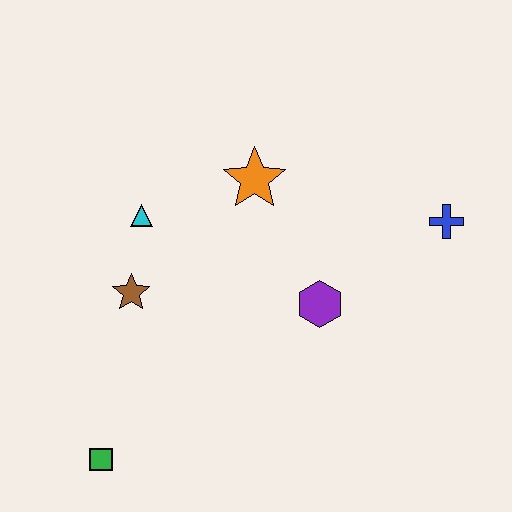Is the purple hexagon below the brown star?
Yes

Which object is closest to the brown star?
The cyan triangle is closest to the brown star.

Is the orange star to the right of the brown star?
Yes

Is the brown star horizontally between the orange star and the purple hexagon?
No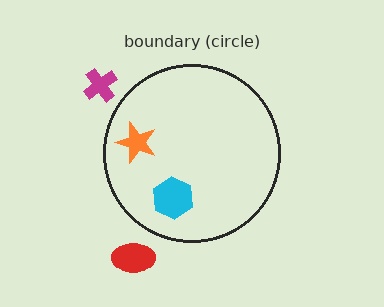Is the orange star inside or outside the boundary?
Inside.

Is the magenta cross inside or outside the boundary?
Outside.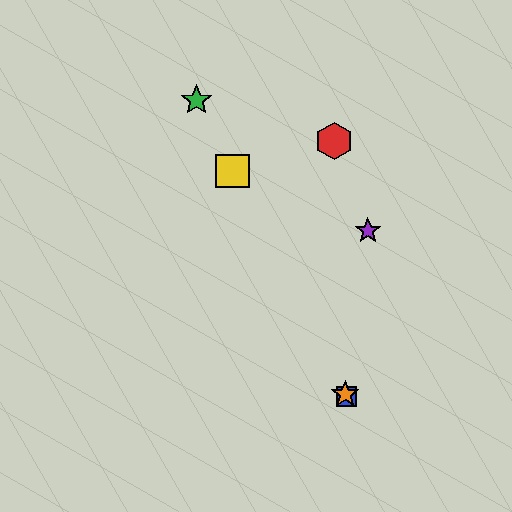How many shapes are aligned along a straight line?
4 shapes (the blue square, the green star, the yellow square, the orange star) are aligned along a straight line.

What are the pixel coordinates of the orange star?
The orange star is at (345, 394).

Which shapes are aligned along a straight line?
The blue square, the green star, the yellow square, the orange star are aligned along a straight line.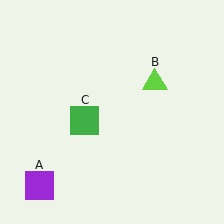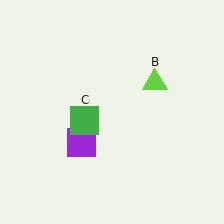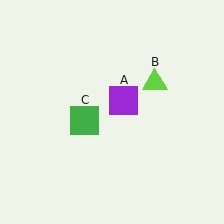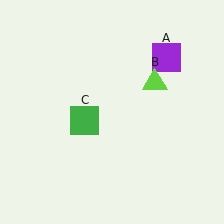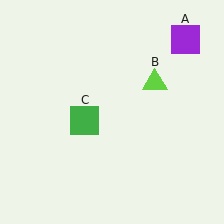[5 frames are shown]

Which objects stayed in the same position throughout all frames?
Lime triangle (object B) and green square (object C) remained stationary.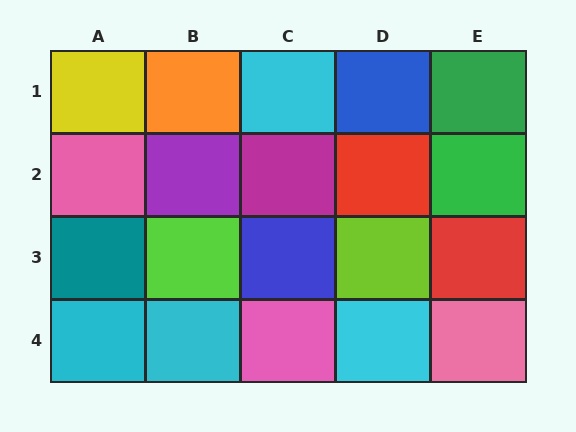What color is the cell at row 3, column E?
Red.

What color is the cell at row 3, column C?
Blue.